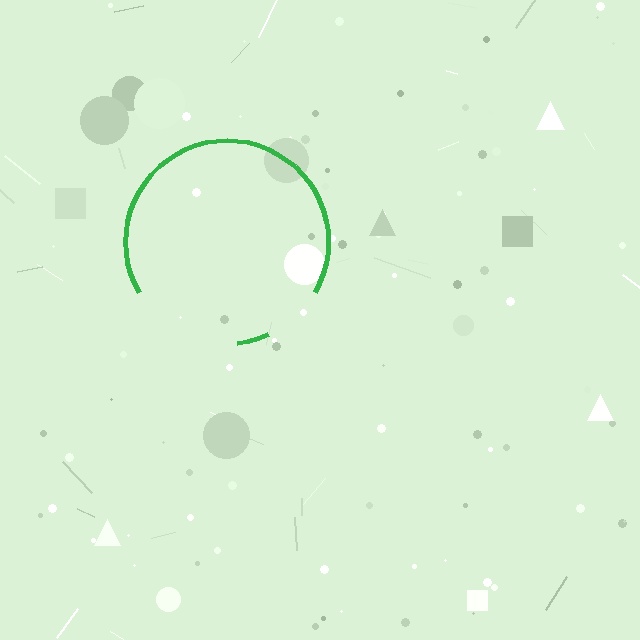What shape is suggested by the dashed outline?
The dashed outline suggests a circle.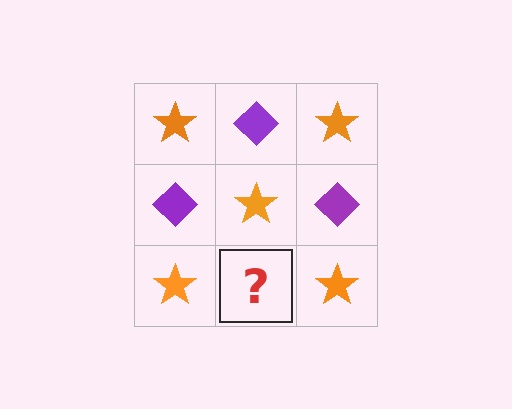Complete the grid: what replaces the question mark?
The question mark should be replaced with a purple diamond.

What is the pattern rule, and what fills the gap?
The rule is that it alternates orange star and purple diamond in a checkerboard pattern. The gap should be filled with a purple diamond.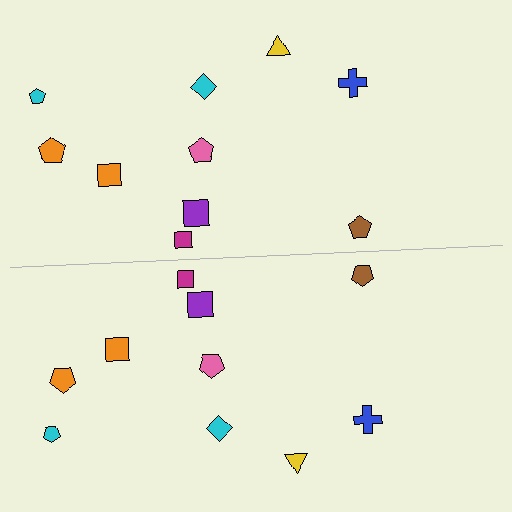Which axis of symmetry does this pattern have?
The pattern has a horizontal axis of symmetry running through the center of the image.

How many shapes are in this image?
There are 20 shapes in this image.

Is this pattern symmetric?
Yes, this pattern has bilateral (reflection) symmetry.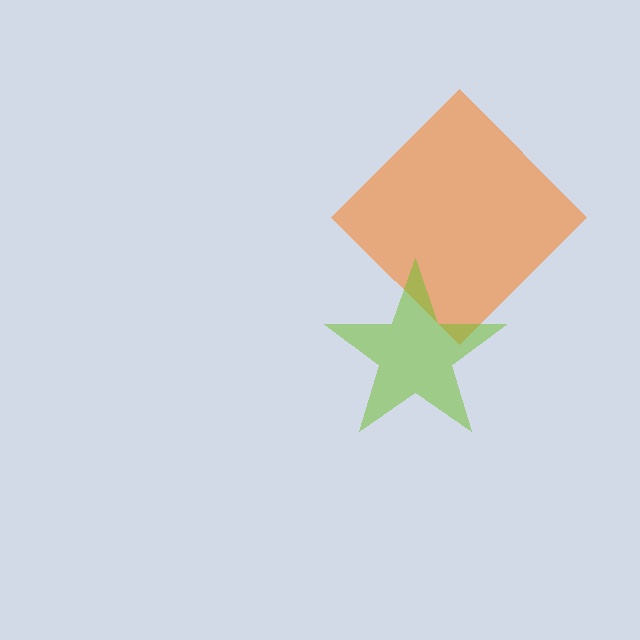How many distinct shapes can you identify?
There are 2 distinct shapes: an orange diamond, a lime star.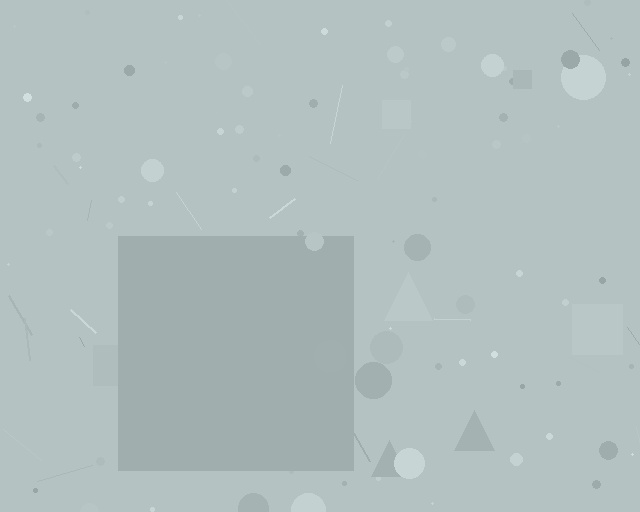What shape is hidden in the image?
A square is hidden in the image.